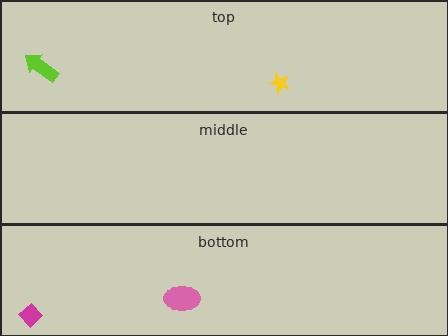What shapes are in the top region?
The lime arrow, the yellow star.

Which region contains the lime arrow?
The top region.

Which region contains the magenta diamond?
The bottom region.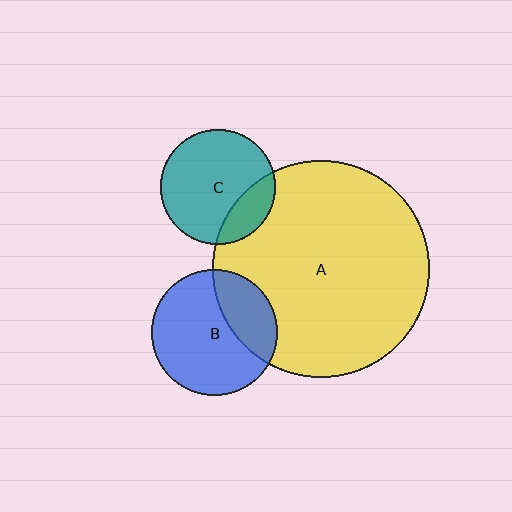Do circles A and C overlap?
Yes.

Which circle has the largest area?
Circle A (yellow).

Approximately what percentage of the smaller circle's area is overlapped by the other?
Approximately 20%.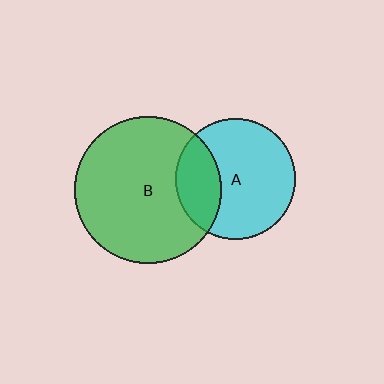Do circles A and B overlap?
Yes.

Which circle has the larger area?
Circle B (green).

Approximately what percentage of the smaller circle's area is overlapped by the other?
Approximately 30%.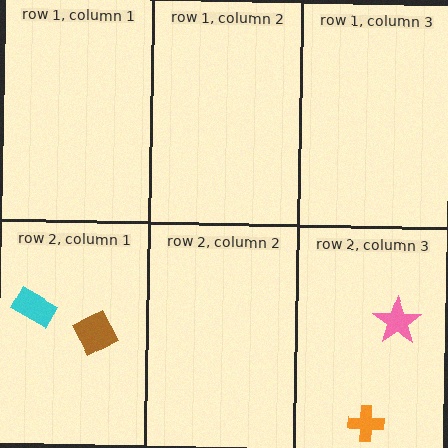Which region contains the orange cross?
The row 2, column 3 region.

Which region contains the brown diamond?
The row 2, column 1 region.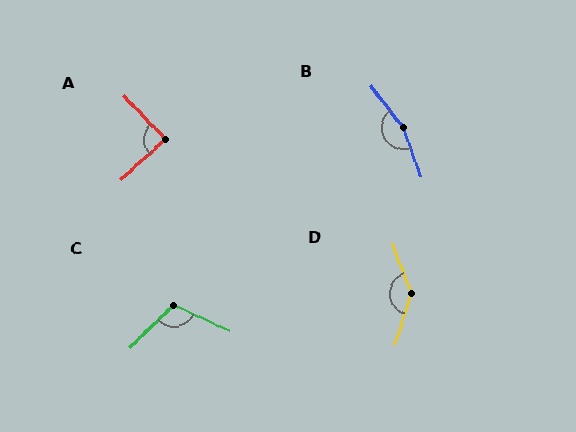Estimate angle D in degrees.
Approximately 142 degrees.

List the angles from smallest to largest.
A (89°), C (111°), D (142°), B (162°).